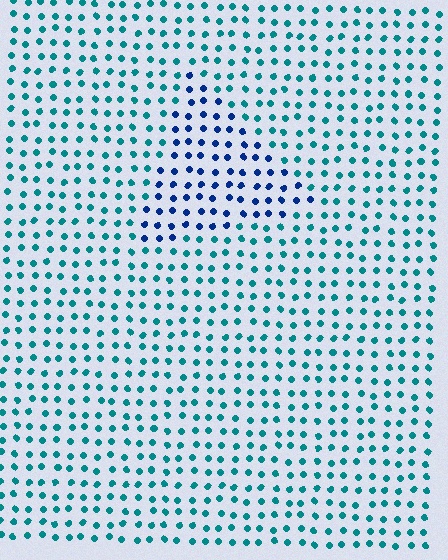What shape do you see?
I see a triangle.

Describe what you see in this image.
The image is filled with small teal elements in a uniform arrangement. A triangle-shaped region is visible where the elements are tinted to a slightly different hue, forming a subtle color boundary.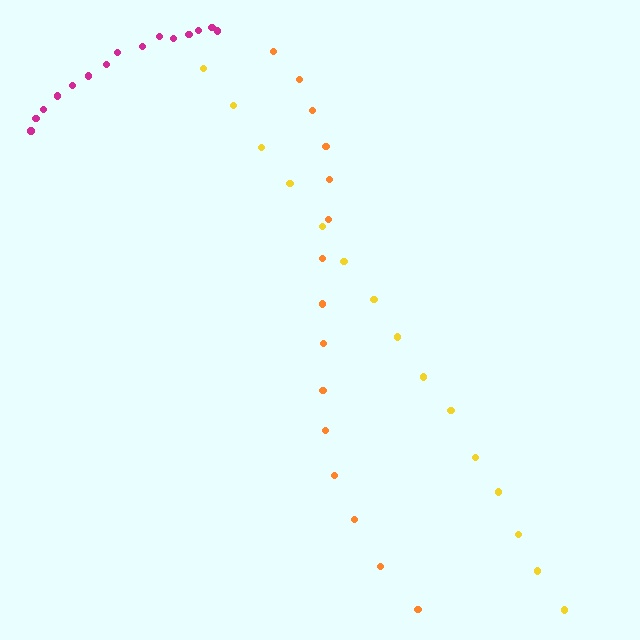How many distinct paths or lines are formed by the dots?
There are 3 distinct paths.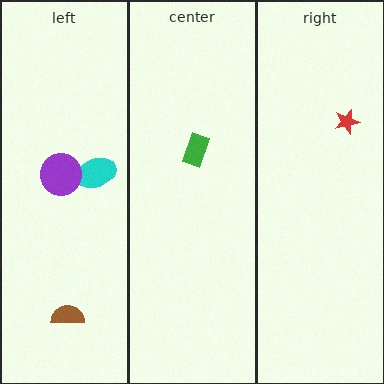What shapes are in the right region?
The red star.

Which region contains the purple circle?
The left region.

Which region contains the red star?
The right region.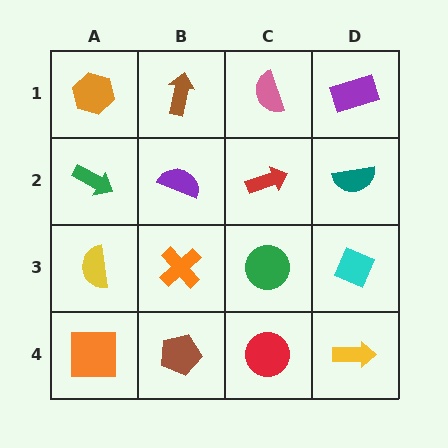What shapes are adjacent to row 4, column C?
A green circle (row 3, column C), a brown pentagon (row 4, column B), a yellow arrow (row 4, column D).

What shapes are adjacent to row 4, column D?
A cyan diamond (row 3, column D), a red circle (row 4, column C).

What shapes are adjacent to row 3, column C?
A red arrow (row 2, column C), a red circle (row 4, column C), an orange cross (row 3, column B), a cyan diamond (row 3, column D).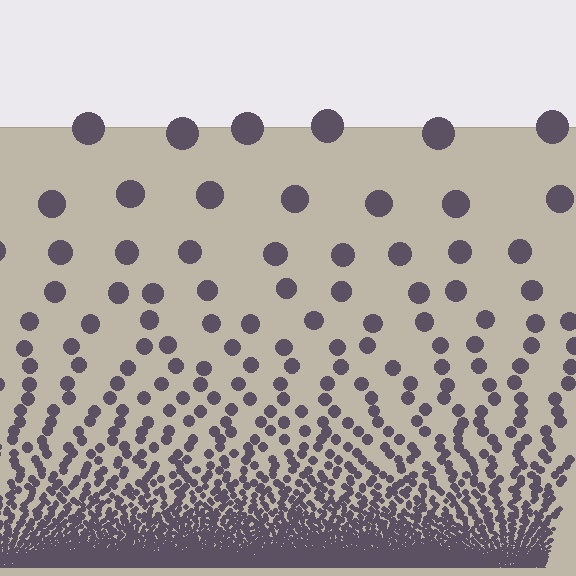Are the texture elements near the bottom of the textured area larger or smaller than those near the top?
Smaller. The gradient is inverted — elements near the bottom are smaller and denser.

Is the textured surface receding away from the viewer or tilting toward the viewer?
The surface appears to tilt toward the viewer. Texture elements get larger and sparser toward the top.